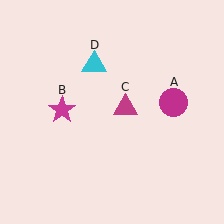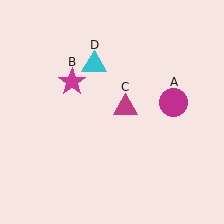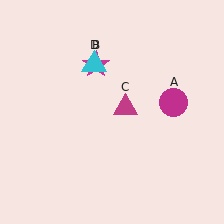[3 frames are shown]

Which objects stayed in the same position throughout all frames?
Magenta circle (object A) and magenta triangle (object C) and cyan triangle (object D) remained stationary.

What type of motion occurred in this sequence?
The magenta star (object B) rotated clockwise around the center of the scene.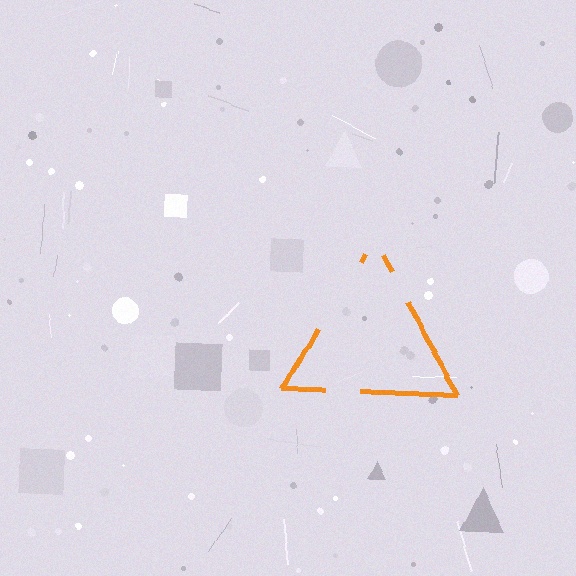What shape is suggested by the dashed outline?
The dashed outline suggests a triangle.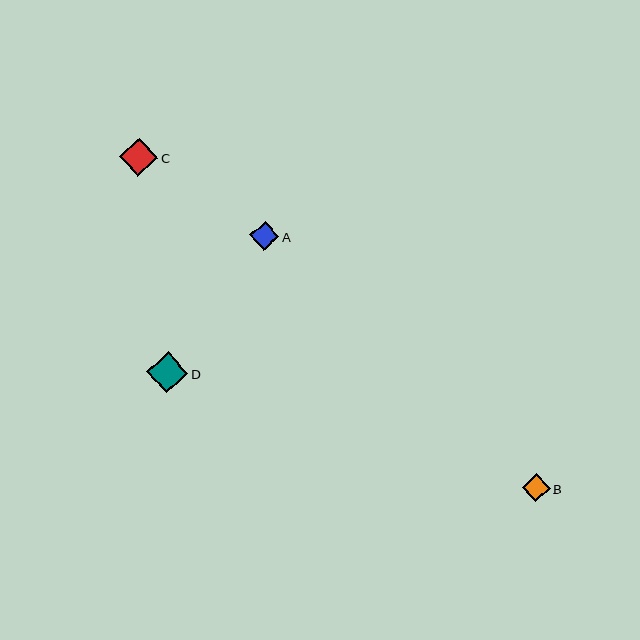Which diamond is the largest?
Diamond D is the largest with a size of approximately 41 pixels.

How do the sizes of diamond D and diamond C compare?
Diamond D and diamond C are approximately the same size.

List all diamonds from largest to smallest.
From largest to smallest: D, C, A, B.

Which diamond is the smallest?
Diamond B is the smallest with a size of approximately 28 pixels.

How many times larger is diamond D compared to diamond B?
Diamond D is approximately 1.5 times the size of diamond B.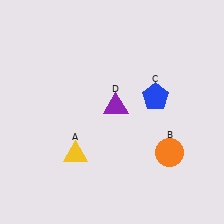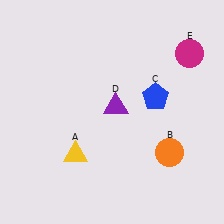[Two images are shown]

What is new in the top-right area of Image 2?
A magenta circle (E) was added in the top-right area of Image 2.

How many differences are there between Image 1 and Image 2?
There is 1 difference between the two images.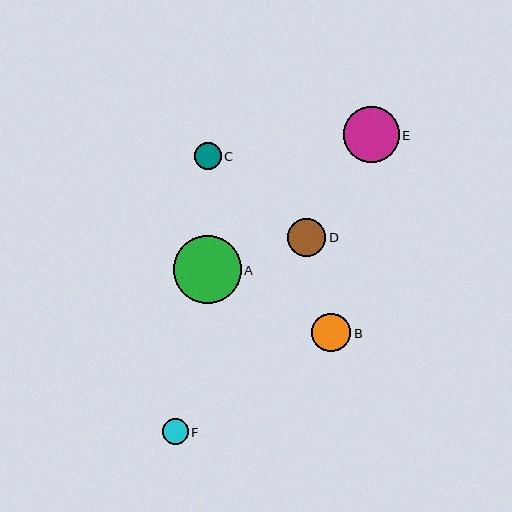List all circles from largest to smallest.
From largest to smallest: A, E, B, D, C, F.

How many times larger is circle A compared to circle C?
Circle A is approximately 2.5 times the size of circle C.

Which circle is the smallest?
Circle F is the smallest with a size of approximately 26 pixels.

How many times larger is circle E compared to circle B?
Circle E is approximately 1.4 times the size of circle B.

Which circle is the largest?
Circle A is the largest with a size of approximately 68 pixels.